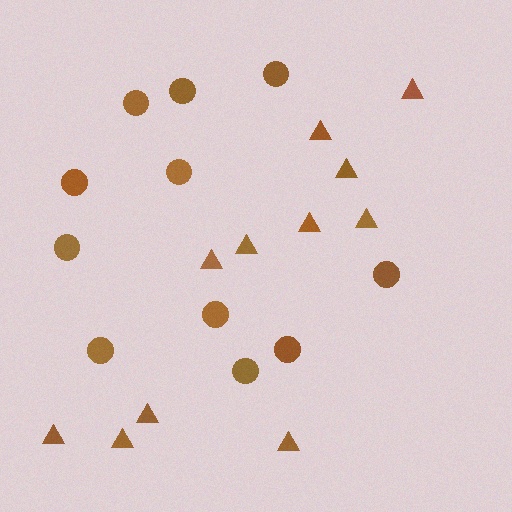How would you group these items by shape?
There are 2 groups: one group of circles (11) and one group of triangles (11).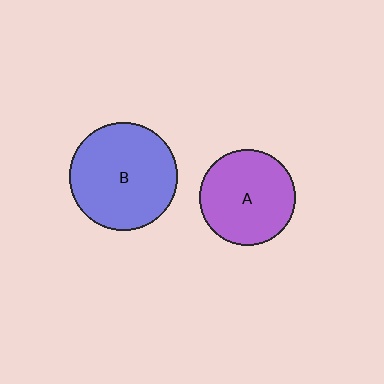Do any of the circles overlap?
No, none of the circles overlap.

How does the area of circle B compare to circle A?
Approximately 1.3 times.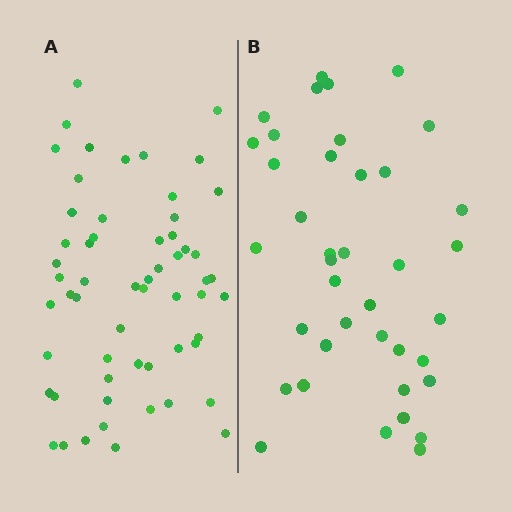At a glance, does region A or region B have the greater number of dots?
Region A (the left region) has more dots.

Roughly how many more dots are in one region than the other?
Region A has approximately 20 more dots than region B.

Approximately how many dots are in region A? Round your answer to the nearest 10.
About 60 dots. (The exact count is 58, which rounds to 60.)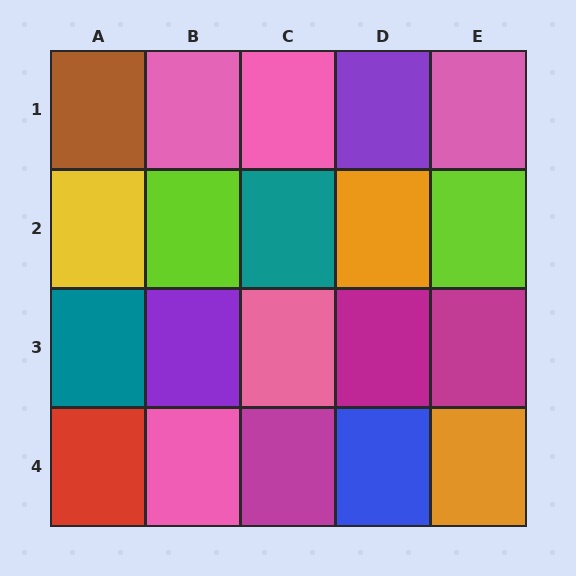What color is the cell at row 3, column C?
Pink.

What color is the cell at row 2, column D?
Orange.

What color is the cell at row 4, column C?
Magenta.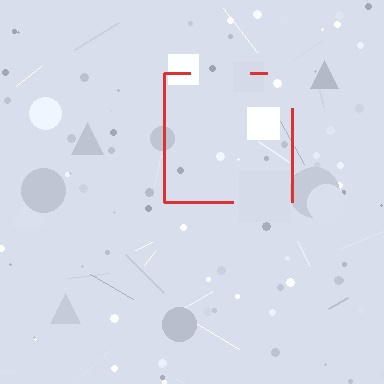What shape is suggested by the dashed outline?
The dashed outline suggests a square.